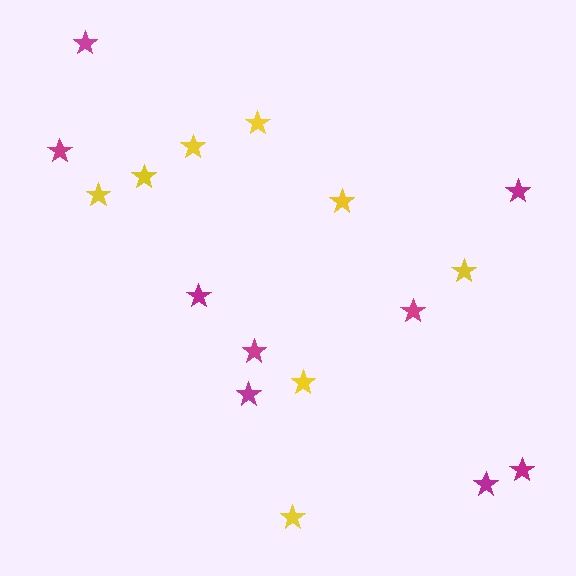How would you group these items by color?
There are 2 groups: one group of magenta stars (9) and one group of yellow stars (8).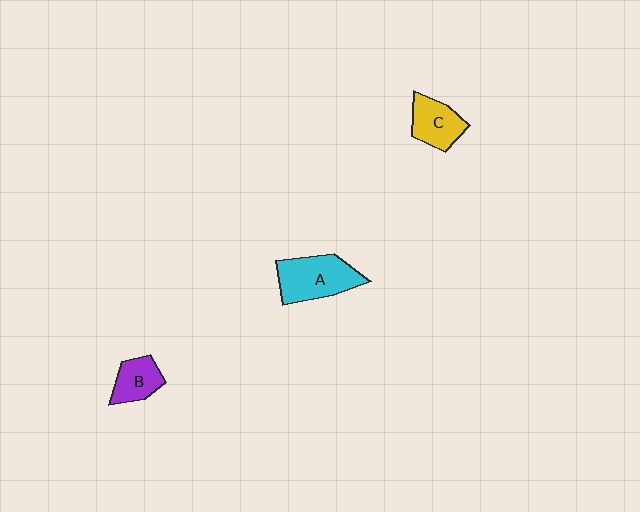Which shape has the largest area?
Shape A (cyan).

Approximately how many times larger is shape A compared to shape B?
Approximately 1.7 times.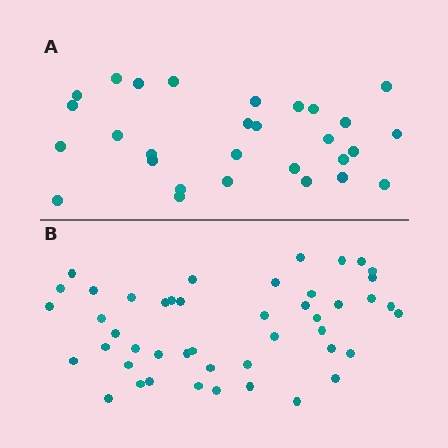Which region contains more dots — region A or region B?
Region B (the bottom region) has more dots.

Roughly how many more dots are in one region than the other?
Region B has approximately 15 more dots than region A.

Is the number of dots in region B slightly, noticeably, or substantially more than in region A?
Region B has substantially more. The ratio is roughly 1.6 to 1.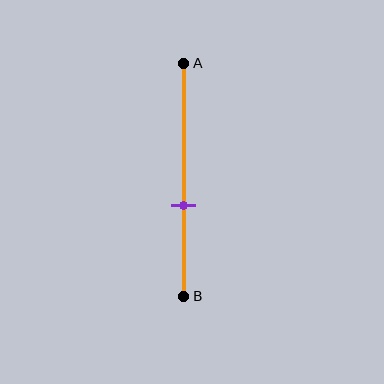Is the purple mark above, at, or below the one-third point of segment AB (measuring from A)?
The purple mark is below the one-third point of segment AB.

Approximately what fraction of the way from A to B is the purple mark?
The purple mark is approximately 60% of the way from A to B.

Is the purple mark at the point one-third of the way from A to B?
No, the mark is at about 60% from A, not at the 33% one-third point.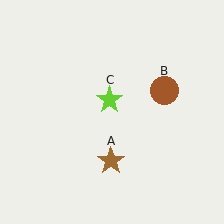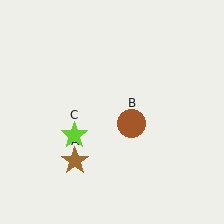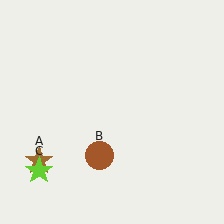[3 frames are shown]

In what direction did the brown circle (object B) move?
The brown circle (object B) moved down and to the left.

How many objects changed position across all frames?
3 objects changed position: brown star (object A), brown circle (object B), lime star (object C).